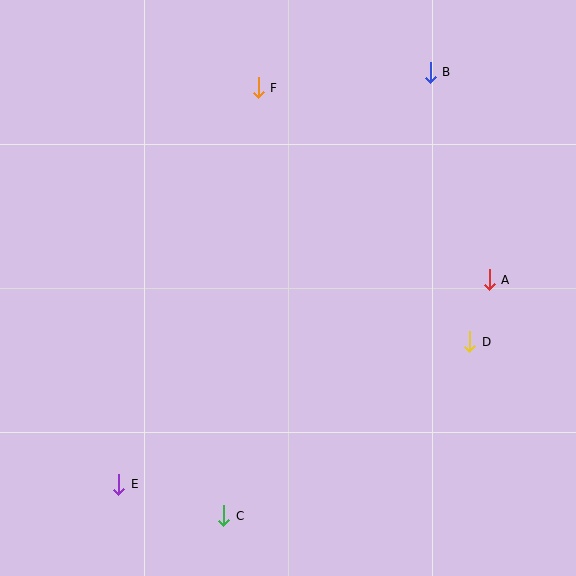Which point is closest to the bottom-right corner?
Point D is closest to the bottom-right corner.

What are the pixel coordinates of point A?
Point A is at (489, 280).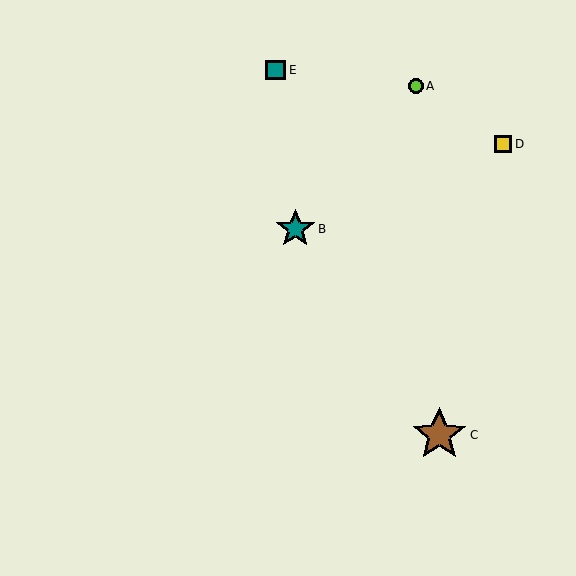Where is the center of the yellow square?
The center of the yellow square is at (503, 144).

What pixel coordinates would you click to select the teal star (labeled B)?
Click at (295, 229) to select the teal star B.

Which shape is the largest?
The brown star (labeled C) is the largest.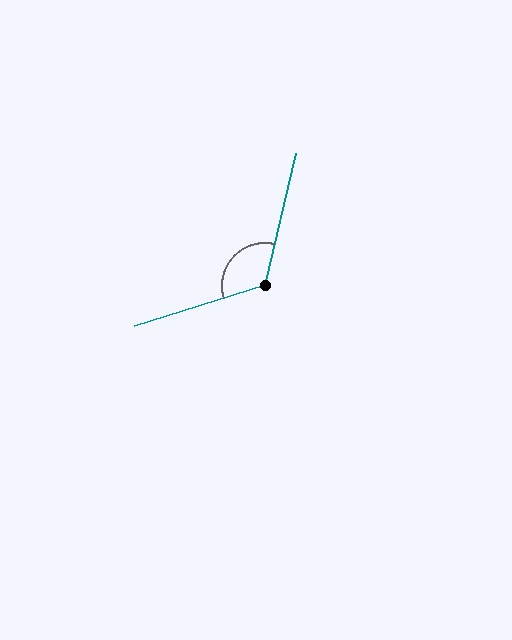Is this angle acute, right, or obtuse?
It is obtuse.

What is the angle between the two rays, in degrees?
Approximately 121 degrees.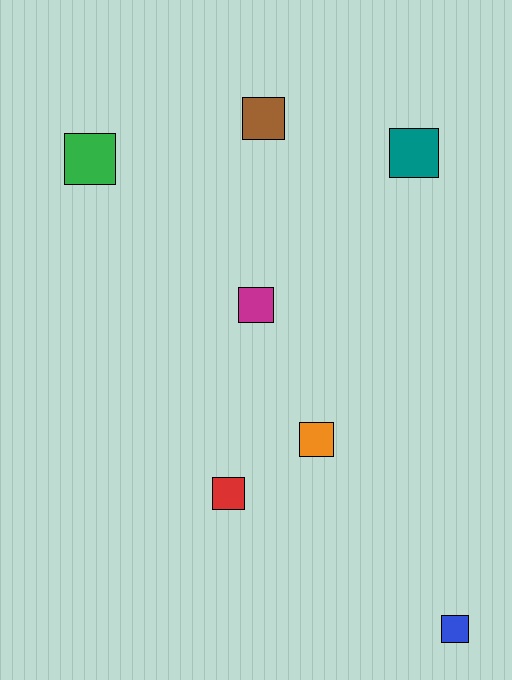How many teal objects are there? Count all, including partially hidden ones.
There is 1 teal object.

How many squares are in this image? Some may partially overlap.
There are 7 squares.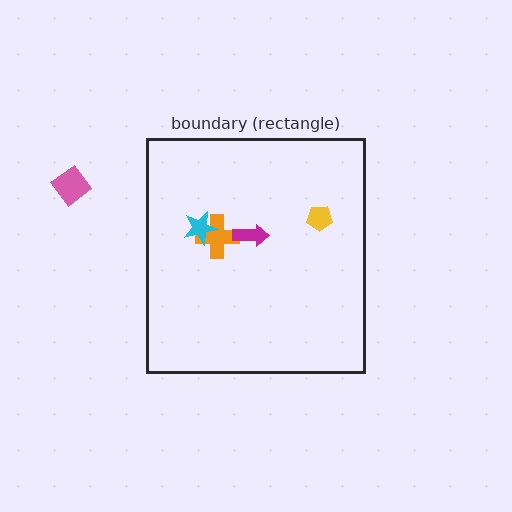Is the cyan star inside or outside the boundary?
Inside.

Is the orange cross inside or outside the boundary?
Inside.